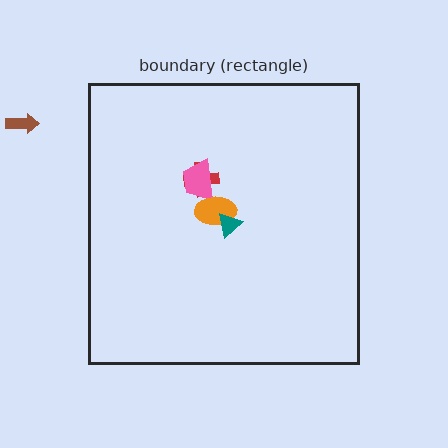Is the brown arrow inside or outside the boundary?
Outside.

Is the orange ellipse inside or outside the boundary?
Inside.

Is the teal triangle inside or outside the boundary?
Inside.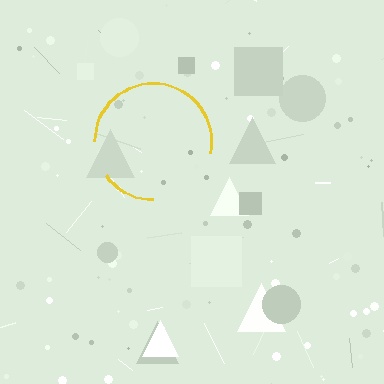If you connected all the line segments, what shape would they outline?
They would outline a circle.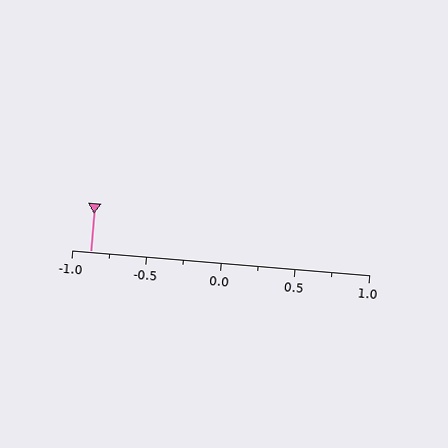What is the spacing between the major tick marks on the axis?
The major ticks are spaced 0.5 apart.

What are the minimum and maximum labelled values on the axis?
The axis runs from -1.0 to 1.0.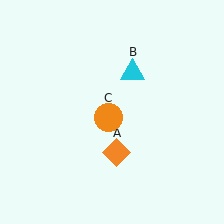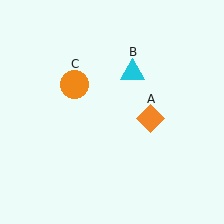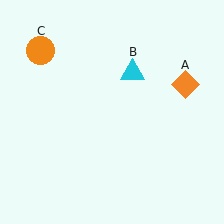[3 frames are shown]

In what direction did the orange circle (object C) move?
The orange circle (object C) moved up and to the left.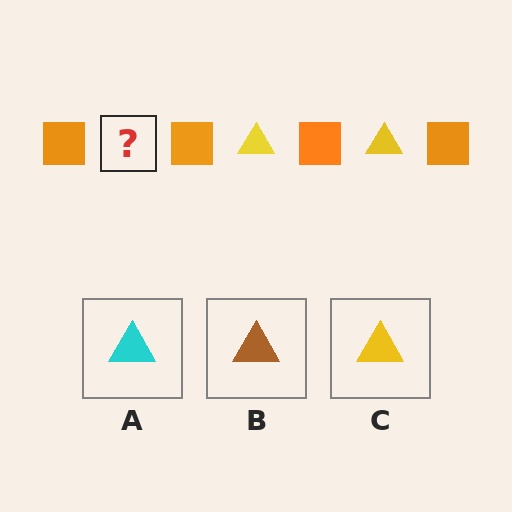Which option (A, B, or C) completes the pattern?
C.